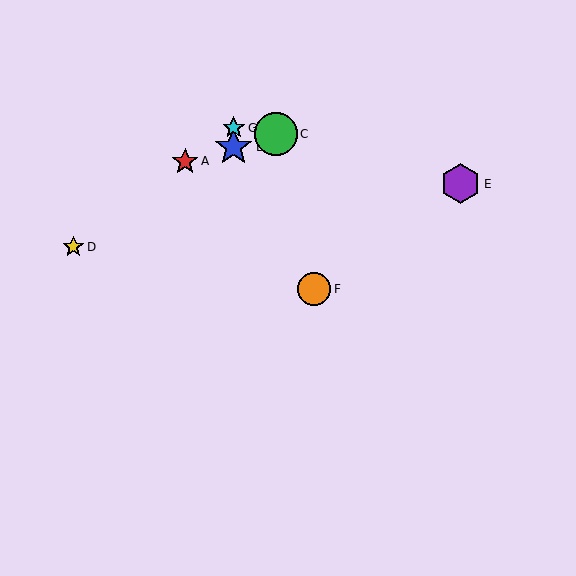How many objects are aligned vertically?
2 objects (B, G) are aligned vertically.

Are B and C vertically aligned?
No, B is at x≈234 and C is at x≈276.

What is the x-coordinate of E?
Object E is at x≈461.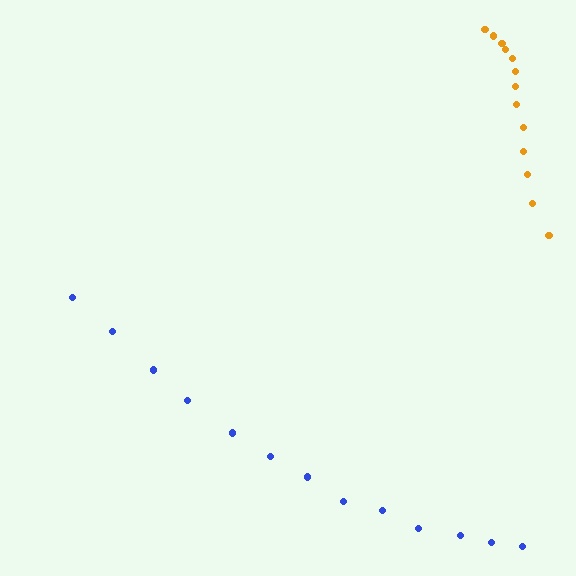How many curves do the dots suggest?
There are 2 distinct paths.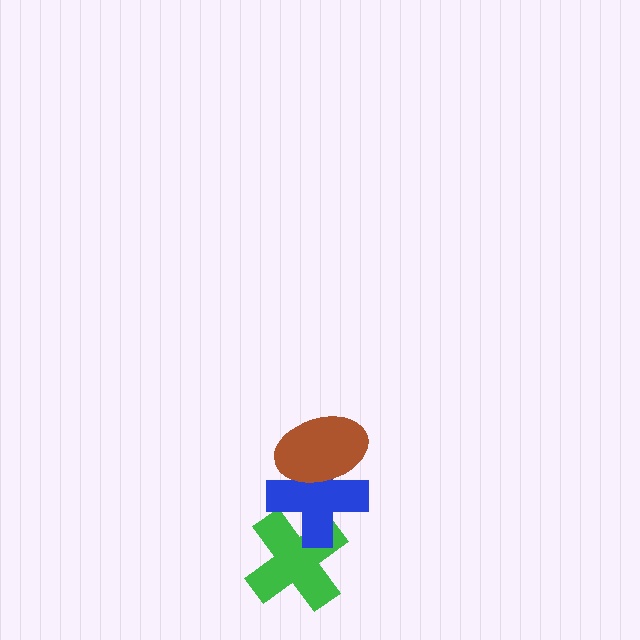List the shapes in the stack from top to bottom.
From top to bottom: the brown ellipse, the blue cross, the green cross.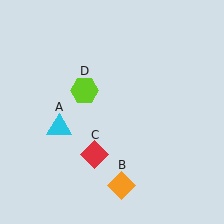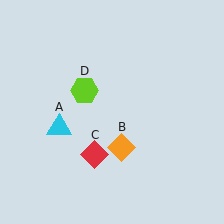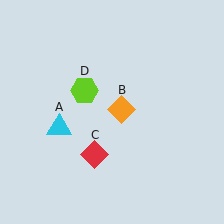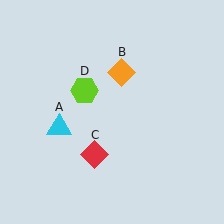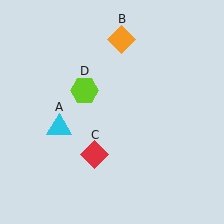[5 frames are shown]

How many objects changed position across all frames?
1 object changed position: orange diamond (object B).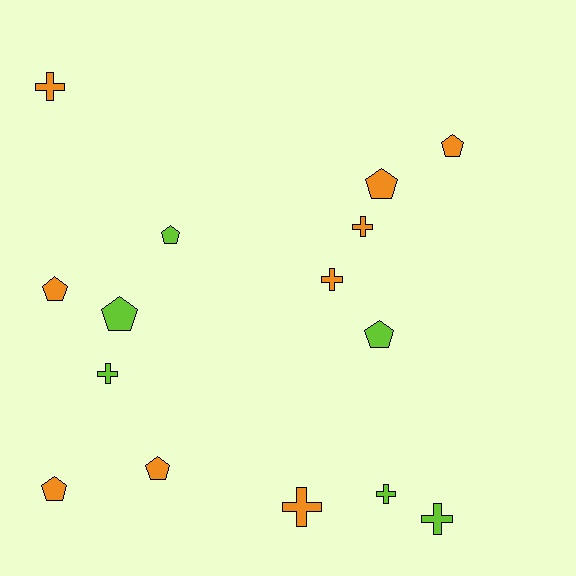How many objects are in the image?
There are 15 objects.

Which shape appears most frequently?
Pentagon, with 8 objects.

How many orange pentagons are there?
There are 5 orange pentagons.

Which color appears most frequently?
Orange, with 9 objects.